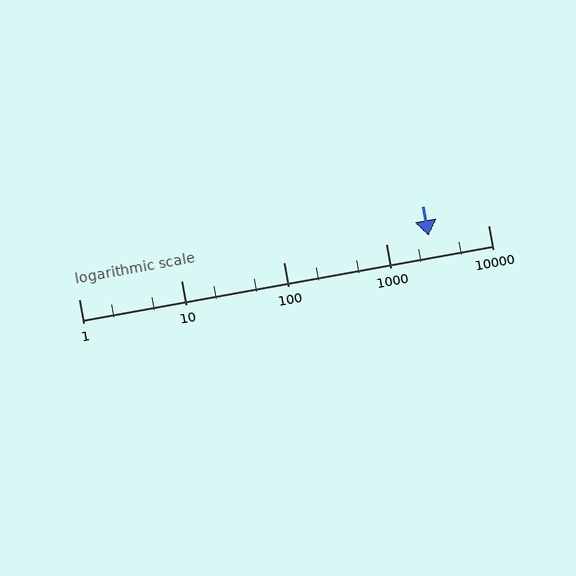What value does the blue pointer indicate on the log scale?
The pointer indicates approximately 2600.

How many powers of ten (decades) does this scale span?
The scale spans 4 decades, from 1 to 10000.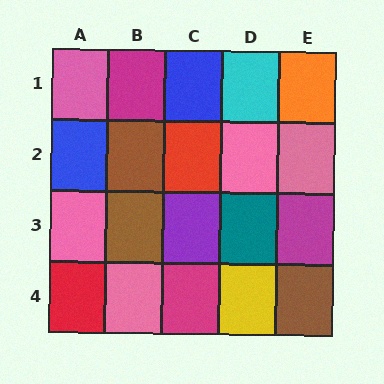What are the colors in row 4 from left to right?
Red, pink, magenta, yellow, brown.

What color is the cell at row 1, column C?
Blue.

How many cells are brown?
3 cells are brown.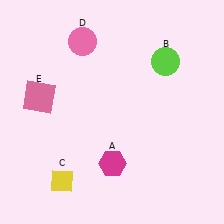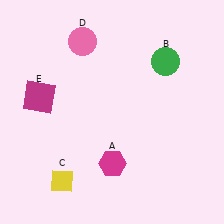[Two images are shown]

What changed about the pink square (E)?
In Image 1, E is pink. In Image 2, it changed to magenta.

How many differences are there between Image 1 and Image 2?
There are 2 differences between the two images.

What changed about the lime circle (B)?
In Image 1, B is lime. In Image 2, it changed to green.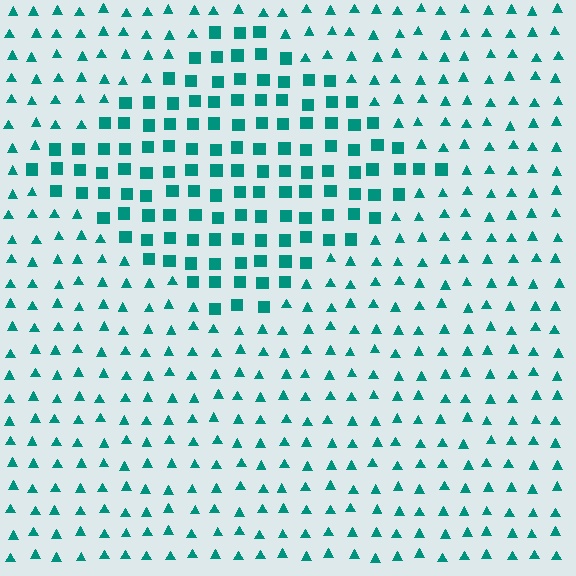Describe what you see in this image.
The image is filled with small teal elements arranged in a uniform grid. A diamond-shaped region contains squares, while the surrounding area contains triangles. The boundary is defined purely by the change in element shape.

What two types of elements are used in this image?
The image uses squares inside the diamond region and triangles outside it.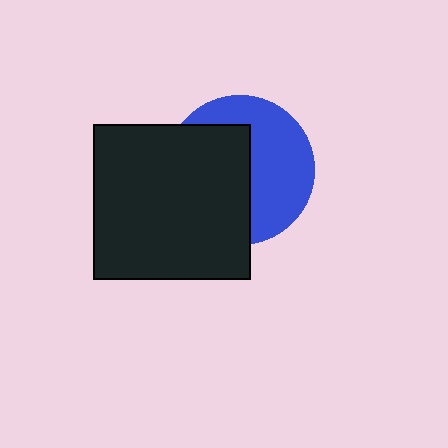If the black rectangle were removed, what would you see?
You would see the complete blue circle.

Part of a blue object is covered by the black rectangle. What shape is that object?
It is a circle.